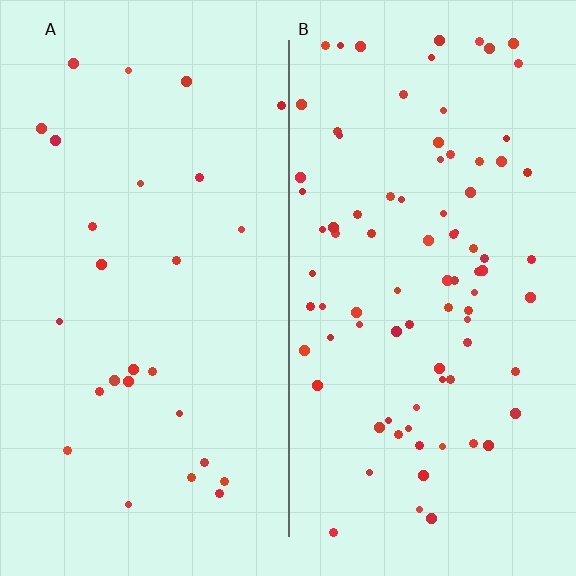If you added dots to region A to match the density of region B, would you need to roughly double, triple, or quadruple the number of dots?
Approximately triple.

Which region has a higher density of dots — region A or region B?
B (the right).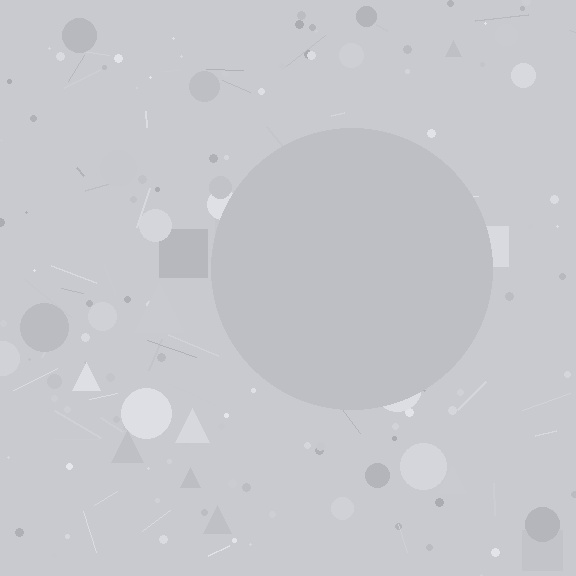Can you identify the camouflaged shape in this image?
The camouflaged shape is a circle.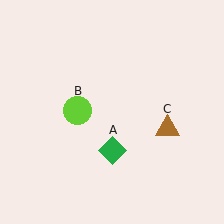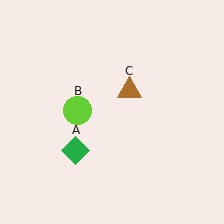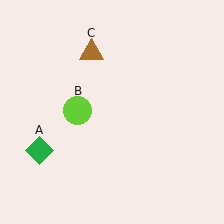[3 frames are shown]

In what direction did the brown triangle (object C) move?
The brown triangle (object C) moved up and to the left.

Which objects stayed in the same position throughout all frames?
Lime circle (object B) remained stationary.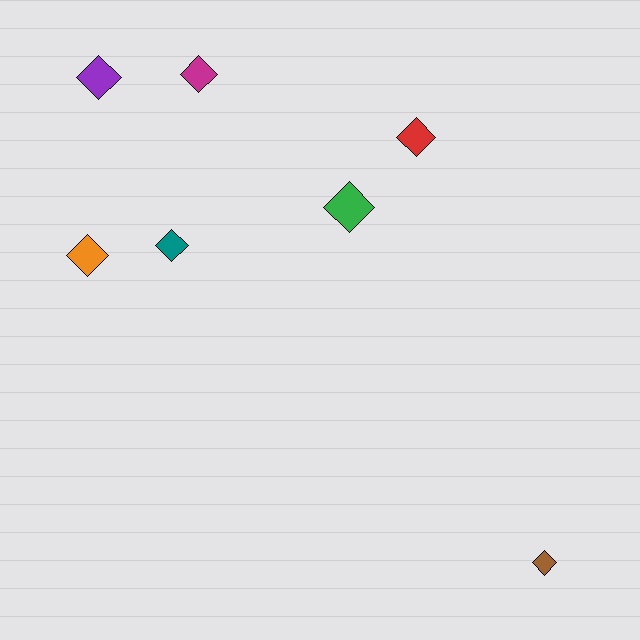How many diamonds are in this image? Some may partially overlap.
There are 7 diamonds.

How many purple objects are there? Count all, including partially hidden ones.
There is 1 purple object.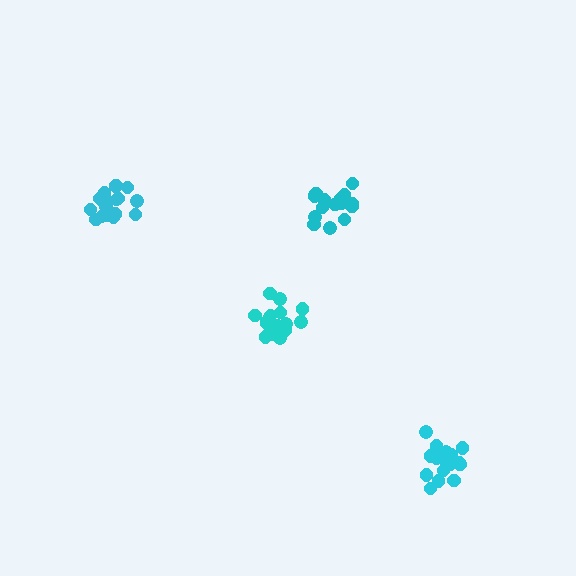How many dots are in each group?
Group 1: 20 dots, Group 2: 17 dots, Group 3: 16 dots, Group 4: 19 dots (72 total).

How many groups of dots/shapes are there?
There are 4 groups.